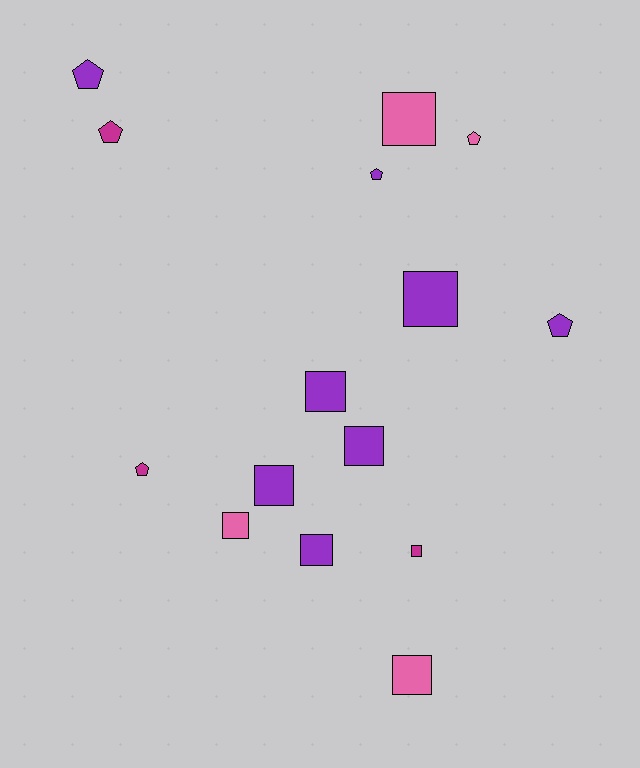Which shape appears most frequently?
Square, with 9 objects.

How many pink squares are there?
There are 3 pink squares.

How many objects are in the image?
There are 15 objects.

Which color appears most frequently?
Purple, with 8 objects.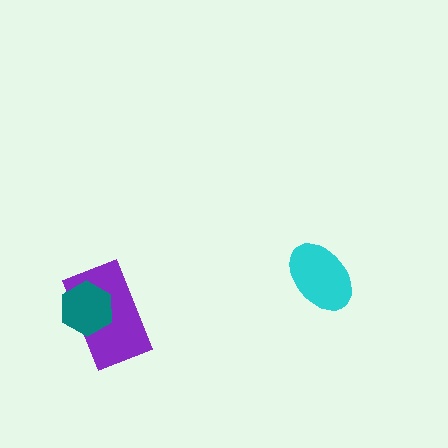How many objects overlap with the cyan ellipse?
0 objects overlap with the cyan ellipse.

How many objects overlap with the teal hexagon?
1 object overlaps with the teal hexagon.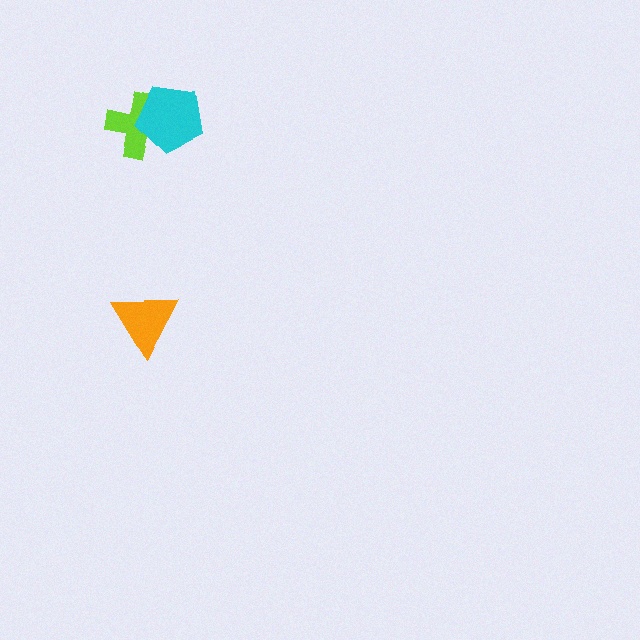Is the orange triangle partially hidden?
No, no other shape covers it.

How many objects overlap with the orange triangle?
0 objects overlap with the orange triangle.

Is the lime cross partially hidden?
Yes, it is partially covered by another shape.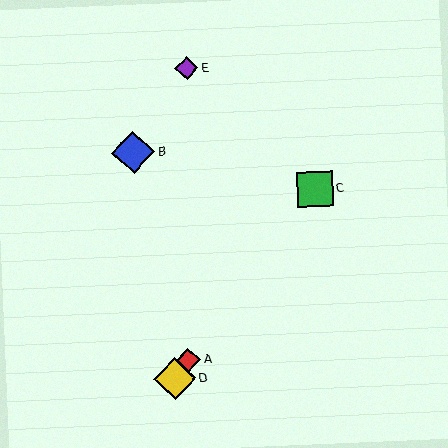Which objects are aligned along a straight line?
Objects A, C, D are aligned along a straight line.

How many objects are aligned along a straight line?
3 objects (A, C, D) are aligned along a straight line.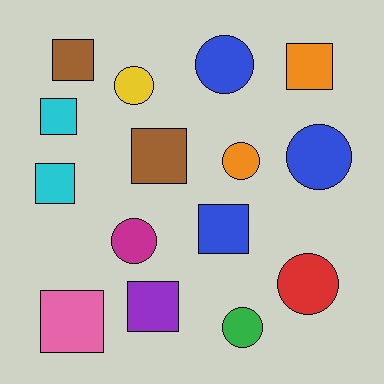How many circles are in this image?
There are 7 circles.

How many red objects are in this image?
There is 1 red object.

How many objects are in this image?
There are 15 objects.